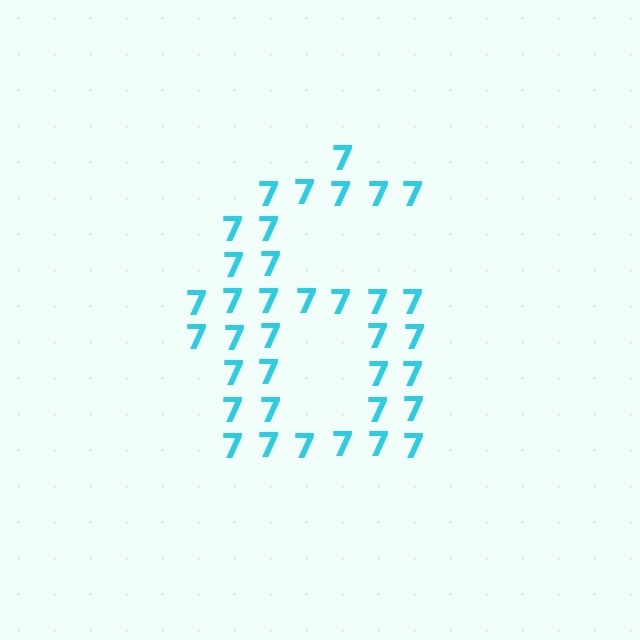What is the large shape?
The large shape is the digit 6.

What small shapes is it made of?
It is made of small digit 7's.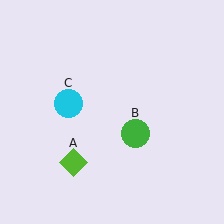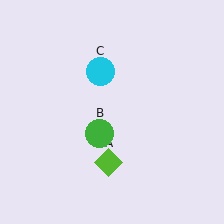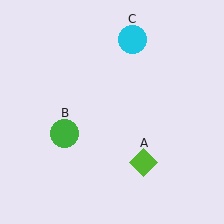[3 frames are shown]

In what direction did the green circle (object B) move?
The green circle (object B) moved left.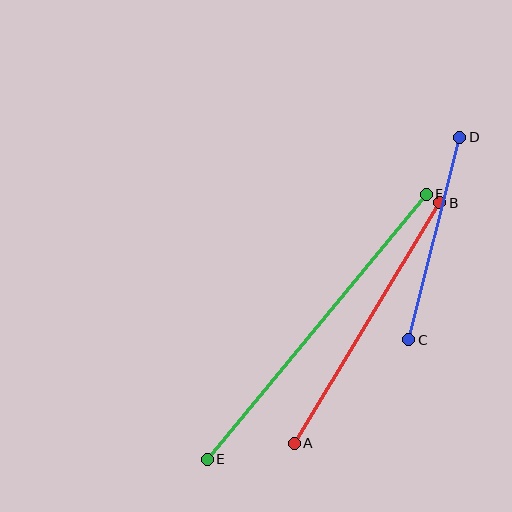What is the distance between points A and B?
The distance is approximately 281 pixels.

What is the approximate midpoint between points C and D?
The midpoint is at approximately (434, 239) pixels.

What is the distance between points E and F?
The distance is approximately 344 pixels.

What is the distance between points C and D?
The distance is approximately 209 pixels.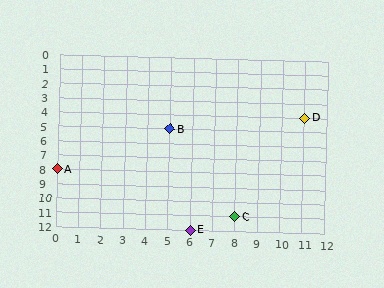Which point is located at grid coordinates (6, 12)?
Point E is at (6, 12).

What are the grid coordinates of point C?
Point C is at grid coordinates (8, 11).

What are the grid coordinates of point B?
Point B is at grid coordinates (5, 5).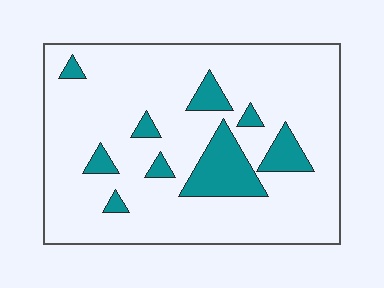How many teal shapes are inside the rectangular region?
9.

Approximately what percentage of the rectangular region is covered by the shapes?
Approximately 15%.